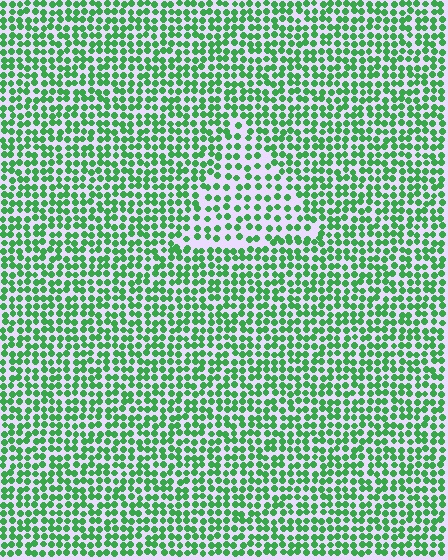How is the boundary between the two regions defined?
The boundary is defined by a change in element density (approximately 1.6x ratio). All elements are the same color, size, and shape.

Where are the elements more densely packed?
The elements are more densely packed outside the triangle boundary.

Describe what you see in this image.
The image contains small green elements arranged at two different densities. A triangle-shaped region is visible where the elements are less densely packed than the surrounding area.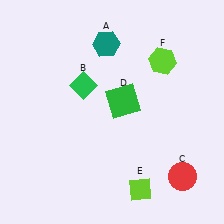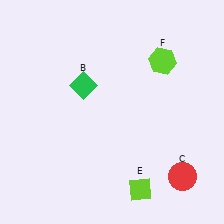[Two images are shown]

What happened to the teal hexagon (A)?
The teal hexagon (A) was removed in Image 2. It was in the top-left area of Image 1.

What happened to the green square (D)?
The green square (D) was removed in Image 2. It was in the top-right area of Image 1.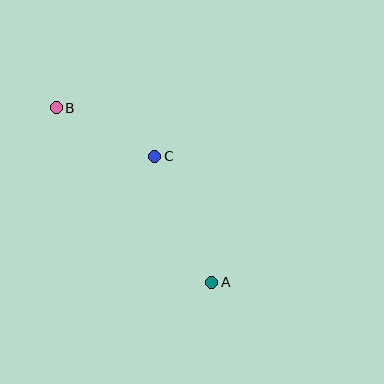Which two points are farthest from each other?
Points A and B are farthest from each other.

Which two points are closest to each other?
Points B and C are closest to each other.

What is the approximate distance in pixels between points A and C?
The distance between A and C is approximately 138 pixels.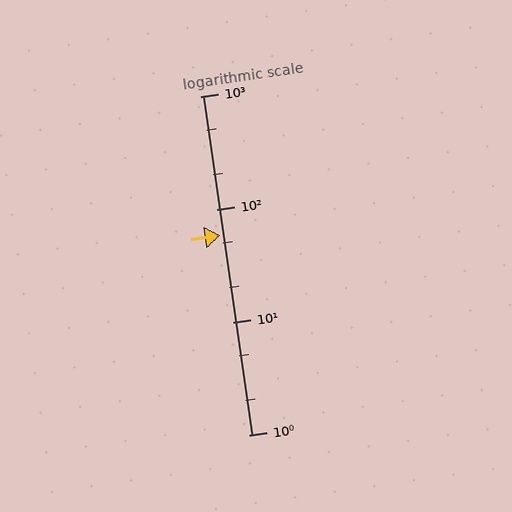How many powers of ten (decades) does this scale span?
The scale spans 3 decades, from 1 to 1000.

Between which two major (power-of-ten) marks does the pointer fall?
The pointer is between 10 and 100.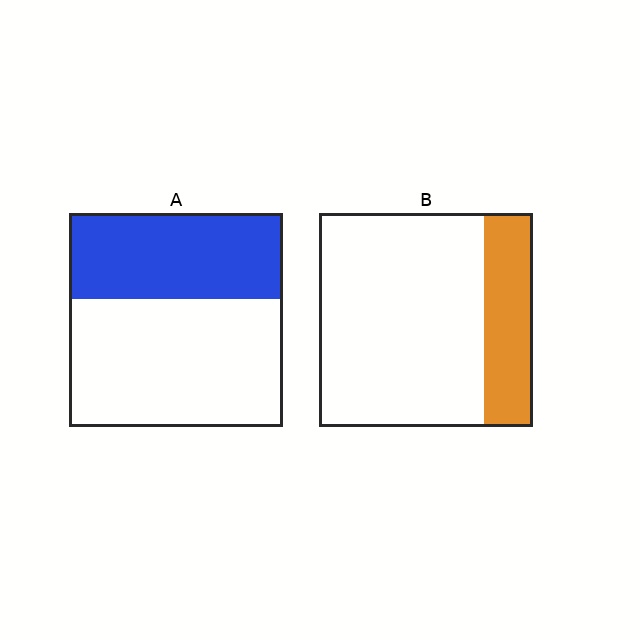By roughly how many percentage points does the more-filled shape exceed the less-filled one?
By roughly 15 percentage points (A over B).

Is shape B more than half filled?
No.